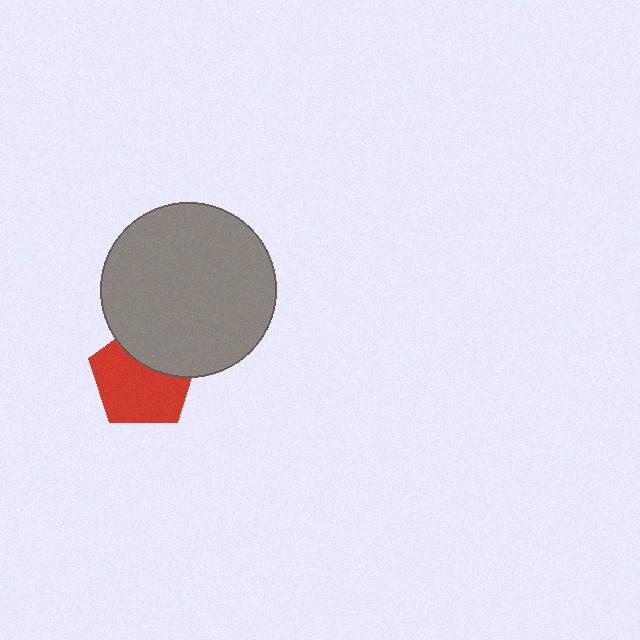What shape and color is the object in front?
The object in front is a gray circle.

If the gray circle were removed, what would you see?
You would see the complete red pentagon.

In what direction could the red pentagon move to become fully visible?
The red pentagon could move down. That would shift it out from behind the gray circle entirely.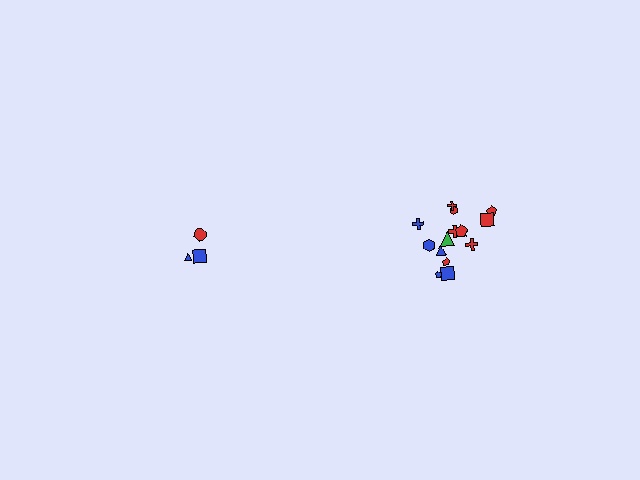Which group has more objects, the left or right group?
The right group.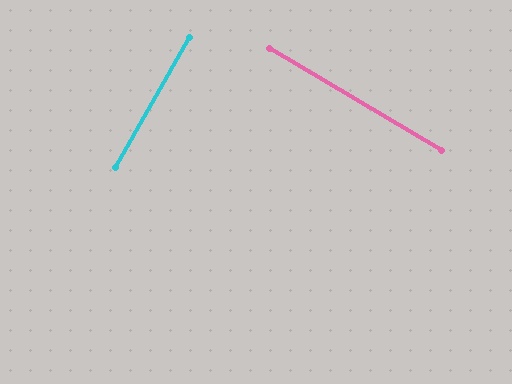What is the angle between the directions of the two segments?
Approximately 89 degrees.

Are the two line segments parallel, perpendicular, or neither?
Perpendicular — they meet at approximately 89°.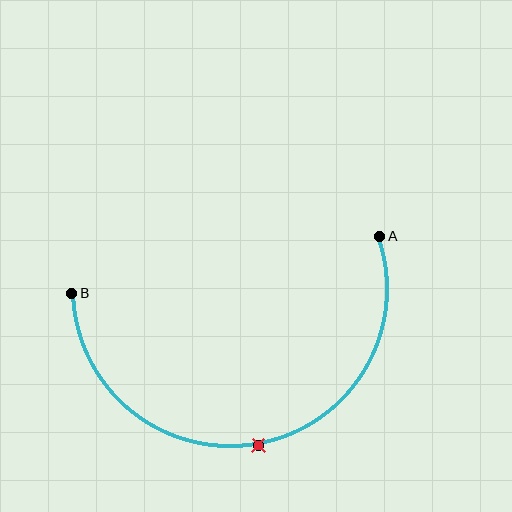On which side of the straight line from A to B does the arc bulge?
The arc bulges below the straight line connecting A and B.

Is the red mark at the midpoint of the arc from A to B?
Yes. The red mark lies on the arc at equal arc-length from both A and B — it is the arc midpoint.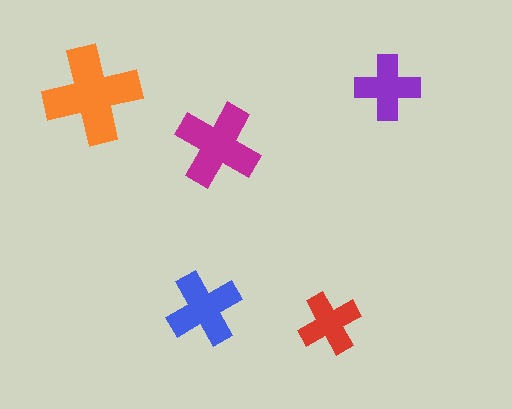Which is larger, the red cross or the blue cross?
The blue one.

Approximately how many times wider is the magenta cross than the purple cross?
About 1.5 times wider.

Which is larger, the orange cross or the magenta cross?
The orange one.